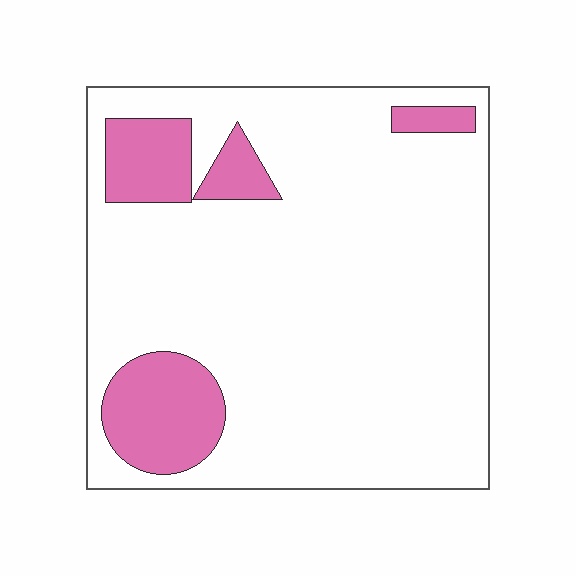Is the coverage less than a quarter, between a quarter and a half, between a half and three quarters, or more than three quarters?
Less than a quarter.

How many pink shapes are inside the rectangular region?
4.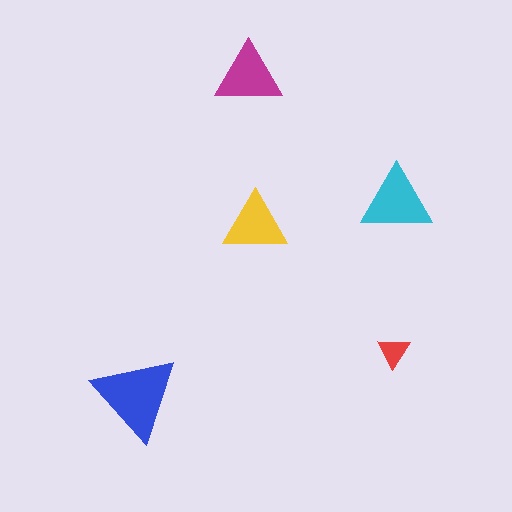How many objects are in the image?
There are 5 objects in the image.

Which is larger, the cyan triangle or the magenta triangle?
The cyan one.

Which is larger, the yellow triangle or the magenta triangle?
The magenta one.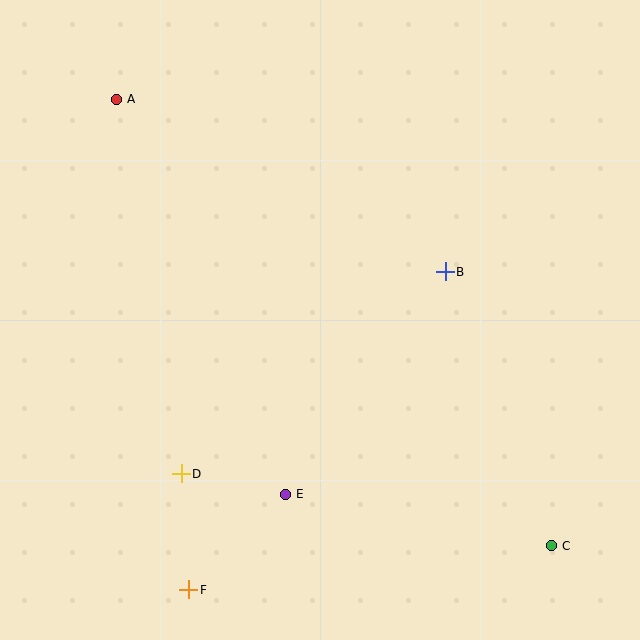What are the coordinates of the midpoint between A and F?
The midpoint between A and F is at (153, 345).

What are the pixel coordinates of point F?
Point F is at (189, 590).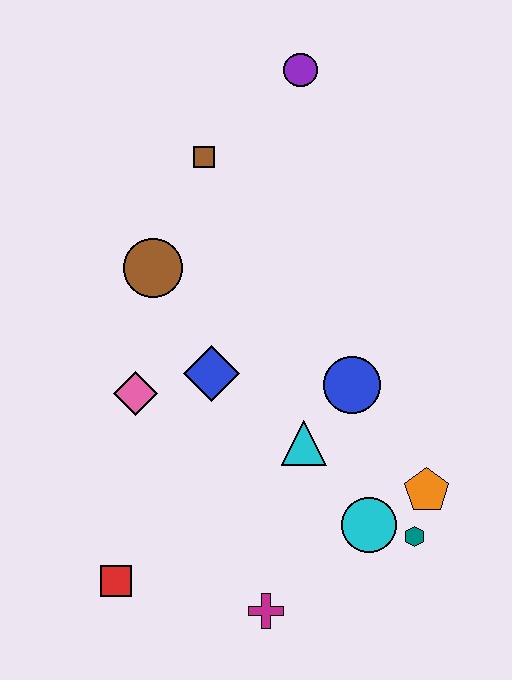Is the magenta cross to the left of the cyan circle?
Yes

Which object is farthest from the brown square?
The magenta cross is farthest from the brown square.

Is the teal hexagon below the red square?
No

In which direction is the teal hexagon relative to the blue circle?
The teal hexagon is below the blue circle.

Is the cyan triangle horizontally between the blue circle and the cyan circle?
No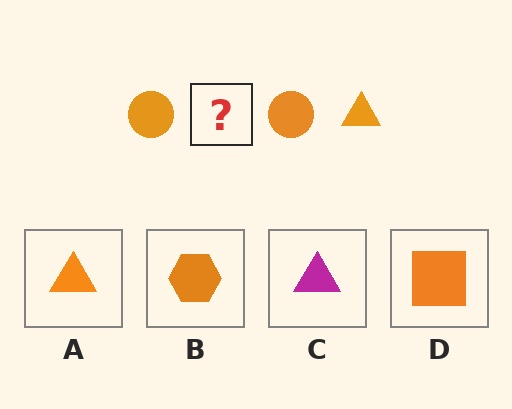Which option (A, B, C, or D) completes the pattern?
A.